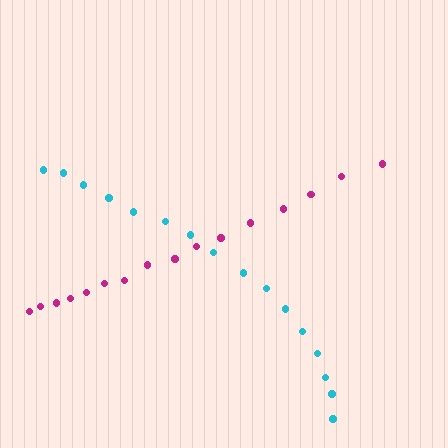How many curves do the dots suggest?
There are 2 distinct paths.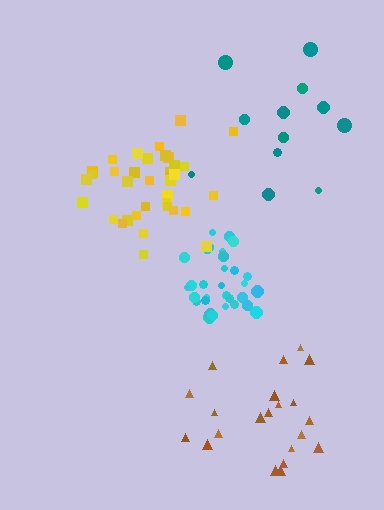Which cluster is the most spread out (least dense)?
Teal.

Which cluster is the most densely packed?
Cyan.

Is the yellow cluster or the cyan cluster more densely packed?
Cyan.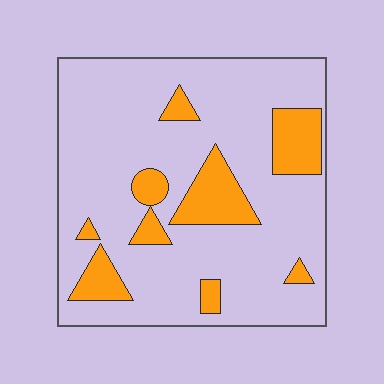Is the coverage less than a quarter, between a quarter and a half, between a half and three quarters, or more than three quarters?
Less than a quarter.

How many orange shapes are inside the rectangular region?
9.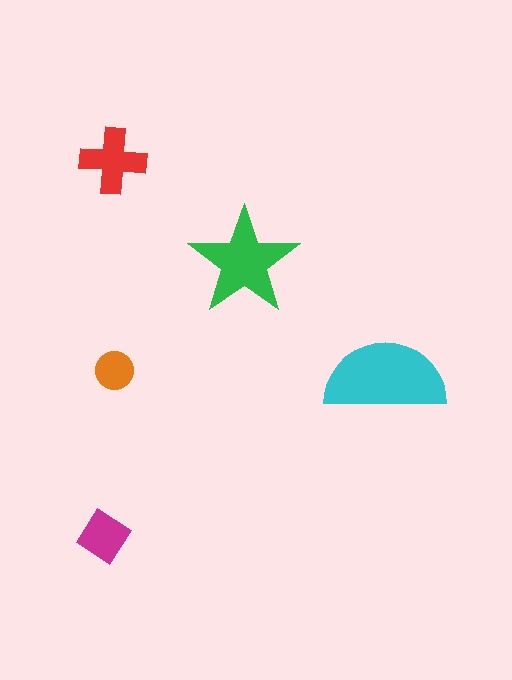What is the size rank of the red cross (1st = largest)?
3rd.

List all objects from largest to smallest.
The cyan semicircle, the green star, the red cross, the magenta diamond, the orange circle.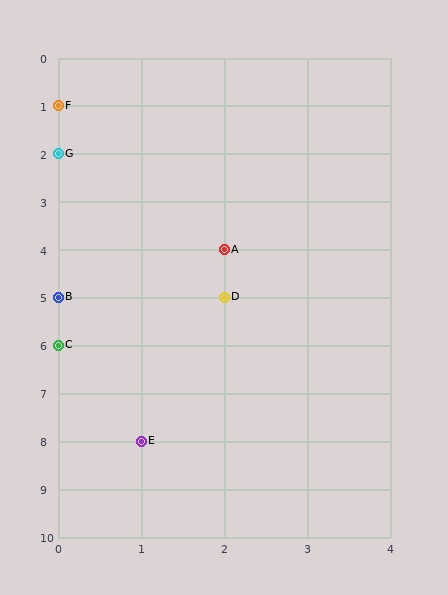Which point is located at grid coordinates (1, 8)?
Point E is at (1, 8).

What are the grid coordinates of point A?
Point A is at grid coordinates (2, 4).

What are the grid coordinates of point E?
Point E is at grid coordinates (1, 8).